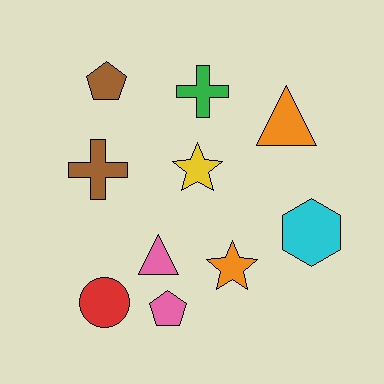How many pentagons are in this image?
There are 2 pentagons.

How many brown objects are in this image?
There are 2 brown objects.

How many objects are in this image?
There are 10 objects.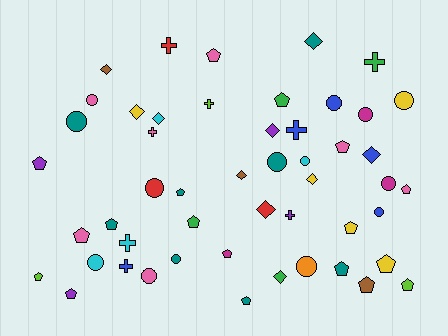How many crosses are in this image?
There are 8 crosses.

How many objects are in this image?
There are 50 objects.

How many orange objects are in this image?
There is 1 orange object.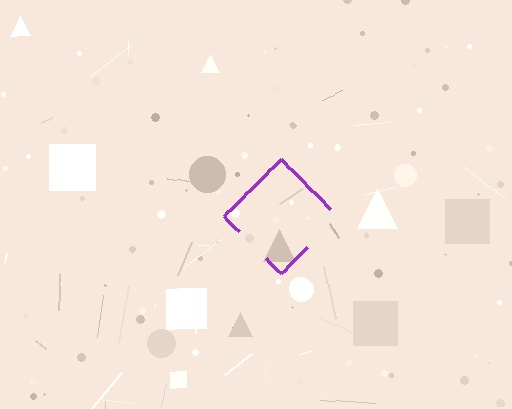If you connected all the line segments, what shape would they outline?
They would outline a diamond.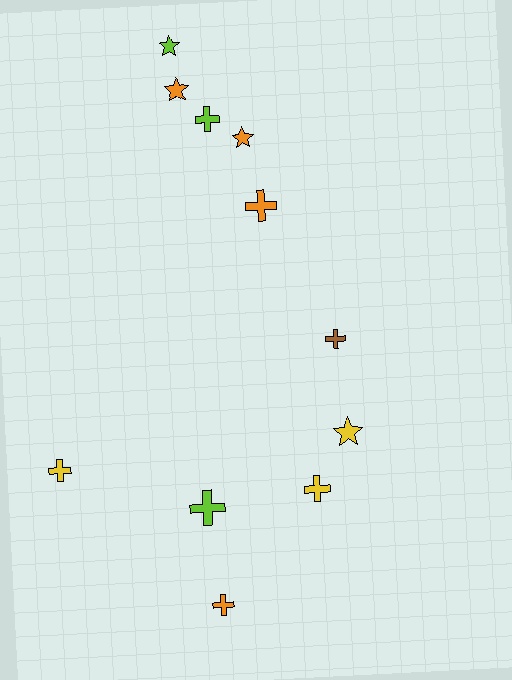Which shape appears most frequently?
Cross, with 7 objects.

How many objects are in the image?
There are 11 objects.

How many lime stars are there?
There is 1 lime star.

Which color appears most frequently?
Orange, with 4 objects.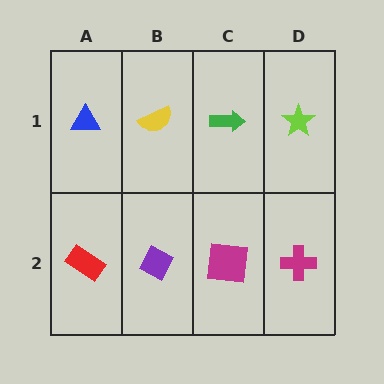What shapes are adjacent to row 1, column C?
A magenta square (row 2, column C), a yellow semicircle (row 1, column B), a lime star (row 1, column D).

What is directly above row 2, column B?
A yellow semicircle.